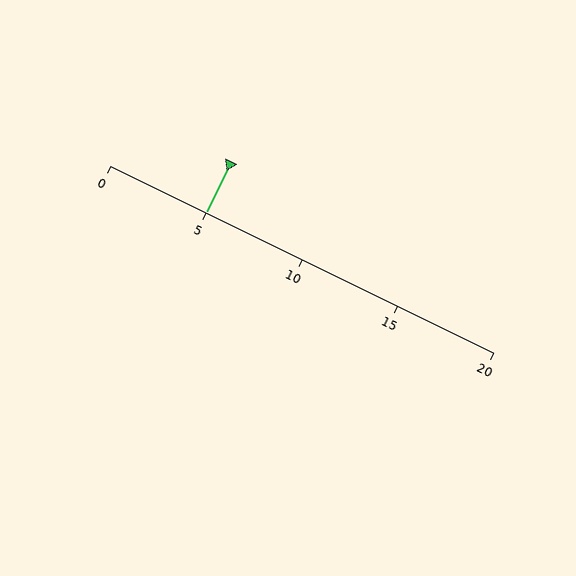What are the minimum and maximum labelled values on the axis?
The axis runs from 0 to 20.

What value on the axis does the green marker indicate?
The marker indicates approximately 5.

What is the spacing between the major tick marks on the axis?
The major ticks are spaced 5 apart.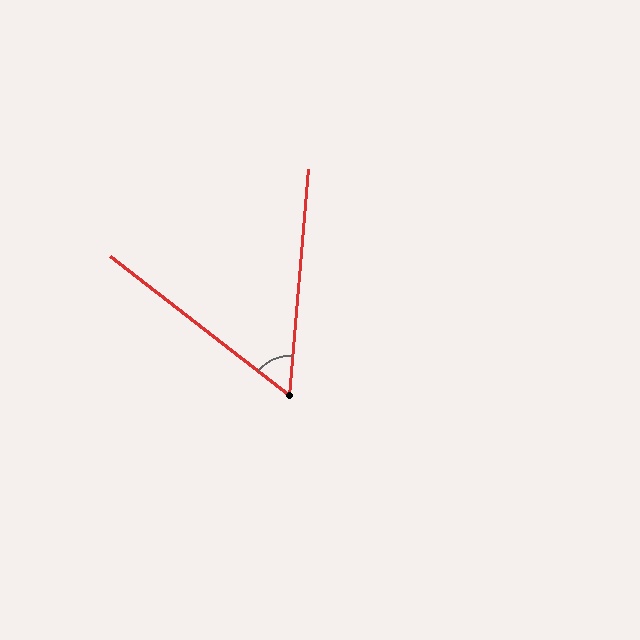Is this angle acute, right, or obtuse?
It is acute.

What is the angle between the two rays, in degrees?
Approximately 57 degrees.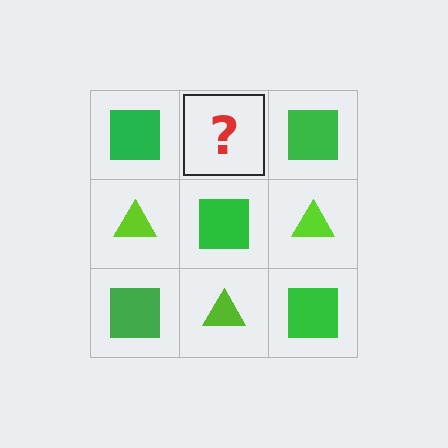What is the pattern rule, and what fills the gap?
The rule is that it alternates green square and lime triangle in a checkerboard pattern. The gap should be filled with a lime triangle.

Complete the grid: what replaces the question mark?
The question mark should be replaced with a lime triangle.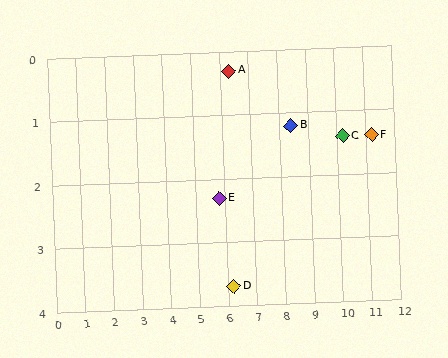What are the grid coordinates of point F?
Point F is at approximately (11.2, 1.4).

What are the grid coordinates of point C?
Point C is at approximately (10.2, 1.4).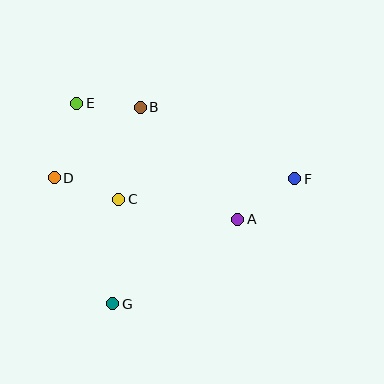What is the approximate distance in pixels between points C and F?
The distance between C and F is approximately 177 pixels.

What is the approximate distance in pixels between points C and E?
The distance between C and E is approximately 105 pixels.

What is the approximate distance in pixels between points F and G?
The distance between F and G is approximately 221 pixels.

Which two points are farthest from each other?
Points D and F are farthest from each other.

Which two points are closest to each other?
Points B and E are closest to each other.